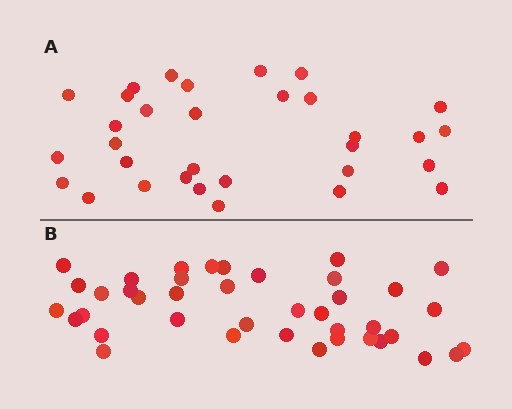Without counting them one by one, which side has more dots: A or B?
Region B (the bottom region) has more dots.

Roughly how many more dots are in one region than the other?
Region B has roughly 8 or so more dots than region A.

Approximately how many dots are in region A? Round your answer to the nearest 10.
About 30 dots. (The exact count is 32, which rounds to 30.)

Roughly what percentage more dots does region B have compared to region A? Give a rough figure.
About 25% more.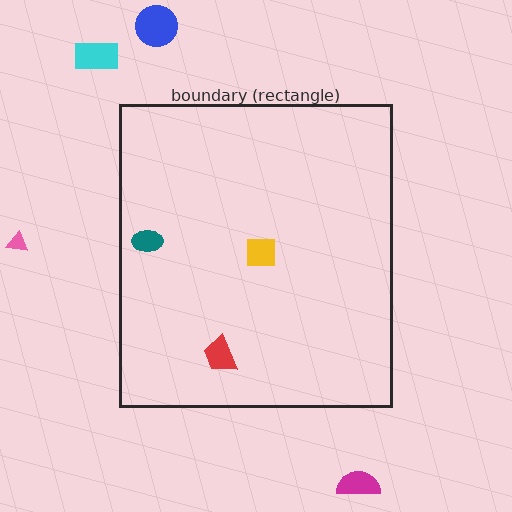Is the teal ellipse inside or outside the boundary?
Inside.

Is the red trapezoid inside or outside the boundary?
Inside.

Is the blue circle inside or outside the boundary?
Outside.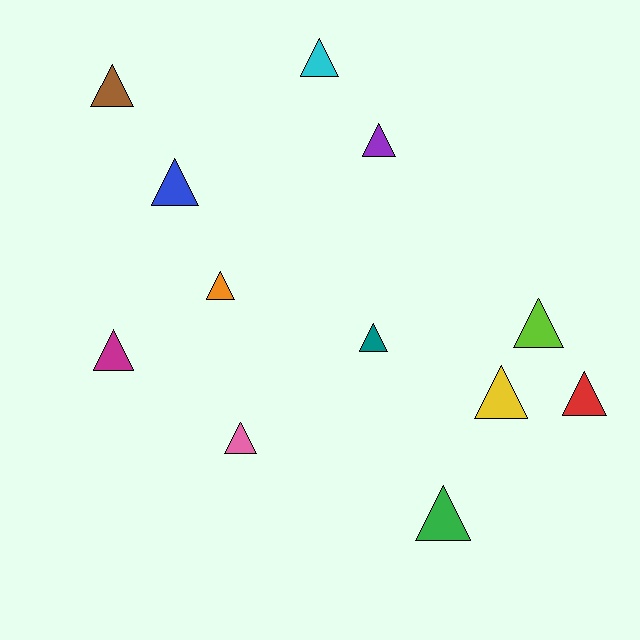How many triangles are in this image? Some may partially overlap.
There are 12 triangles.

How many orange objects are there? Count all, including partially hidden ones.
There is 1 orange object.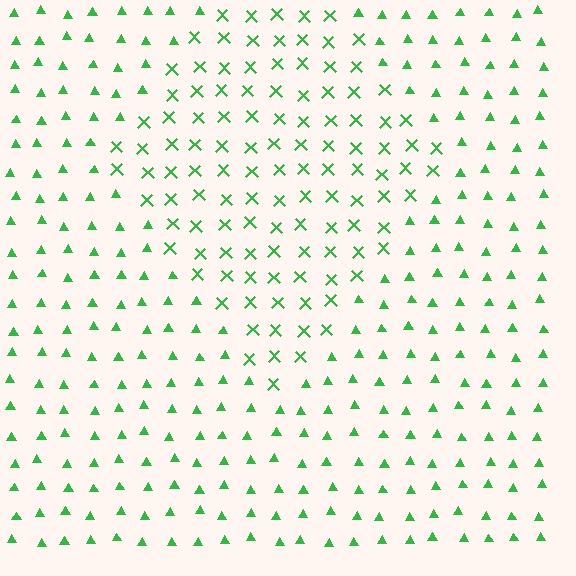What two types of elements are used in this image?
The image uses X marks inside the diamond region and triangles outside it.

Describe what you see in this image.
The image is filled with small green elements arranged in a uniform grid. A diamond-shaped region contains X marks, while the surrounding area contains triangles. The boundary is defined purely by the change in element shape.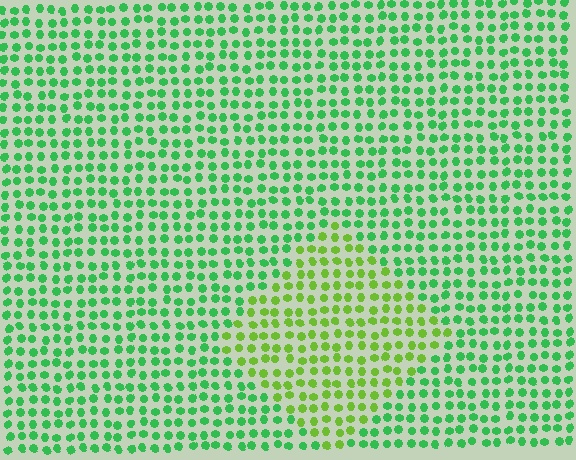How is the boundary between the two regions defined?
The boundary is defined purely by a slight shift in hue (about 38 degrees). Spacing, size, and orientation are identical on both sides.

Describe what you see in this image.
The image is filled with small green elements in a uniform arrangement. A diamond-shaped region is visible where the elements are tinted to a slightly different hue, forming a subtle color boundary.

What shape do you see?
I see a diamond.